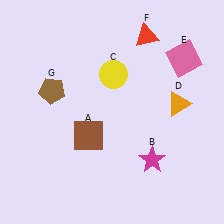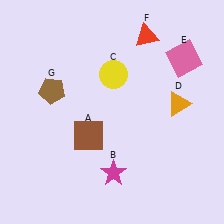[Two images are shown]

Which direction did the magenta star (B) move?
The magenta star (B) moved left.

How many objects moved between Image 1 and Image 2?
1 object moved between the two images.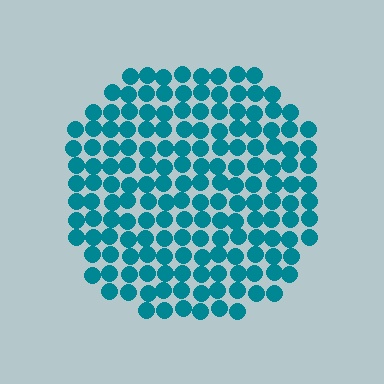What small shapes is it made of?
It is made of small circles.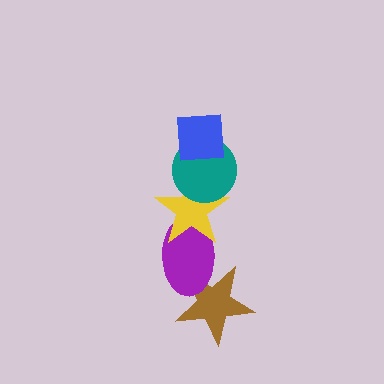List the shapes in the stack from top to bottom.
From top to bottom: the blue square, the teal circle, the yellow star, the purple ellipse, the brown star.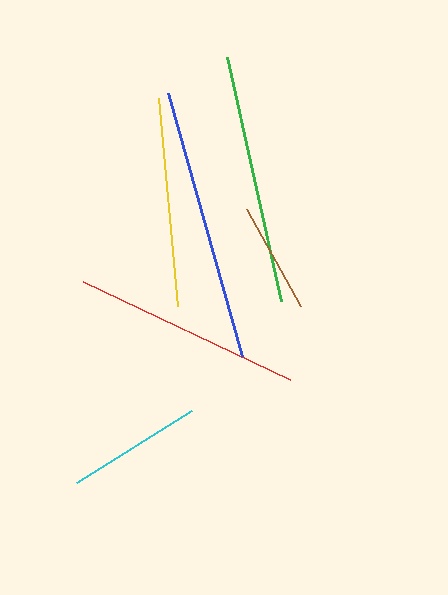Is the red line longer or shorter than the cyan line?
The red line is longer than the cyan line.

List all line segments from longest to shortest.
From longest to shortest: blue, green, red, yellow, cyan, brown.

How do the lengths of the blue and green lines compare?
The blue and green lines are approximately the same length.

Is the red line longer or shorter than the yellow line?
The red line is longer than the yellow line.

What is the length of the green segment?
The green segment is approximately 249 pixels long.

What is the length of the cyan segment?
The cyan segment is approximately 136 pixels long.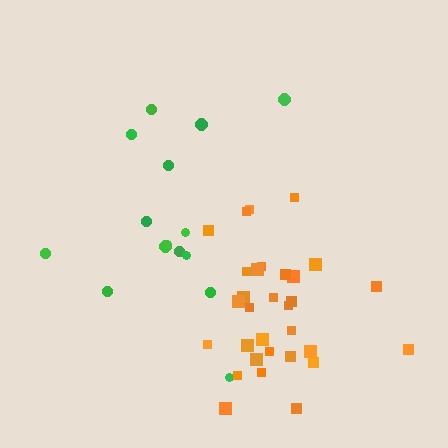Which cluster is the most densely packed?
Orange.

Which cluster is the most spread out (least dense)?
Green.